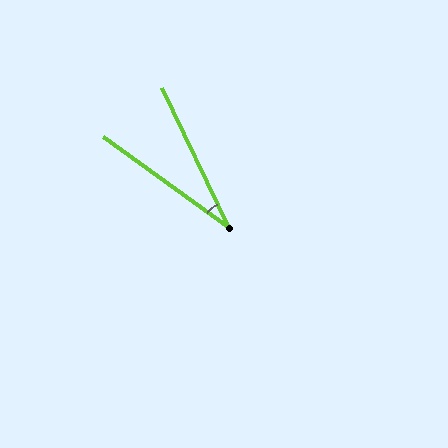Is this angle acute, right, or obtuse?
It is acute.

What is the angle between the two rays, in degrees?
Approximately 28 degrees.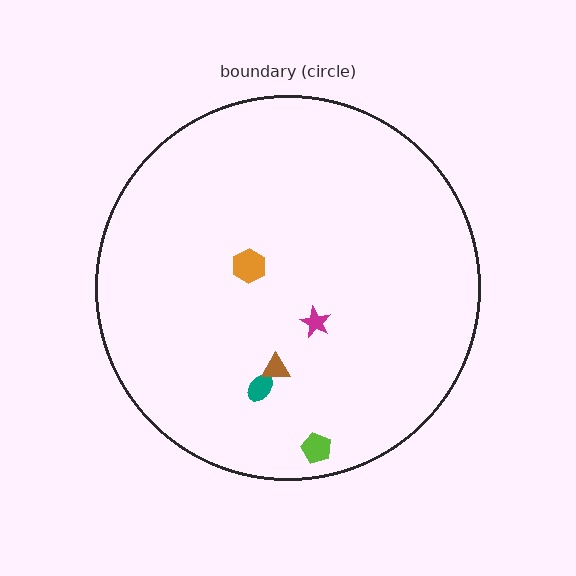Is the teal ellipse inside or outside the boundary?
Inside.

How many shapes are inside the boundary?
5 inside, 0 outside.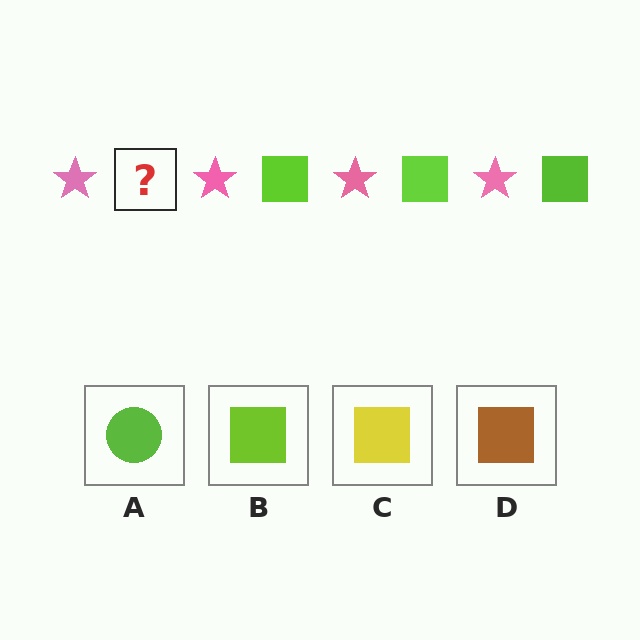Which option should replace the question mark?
Option B.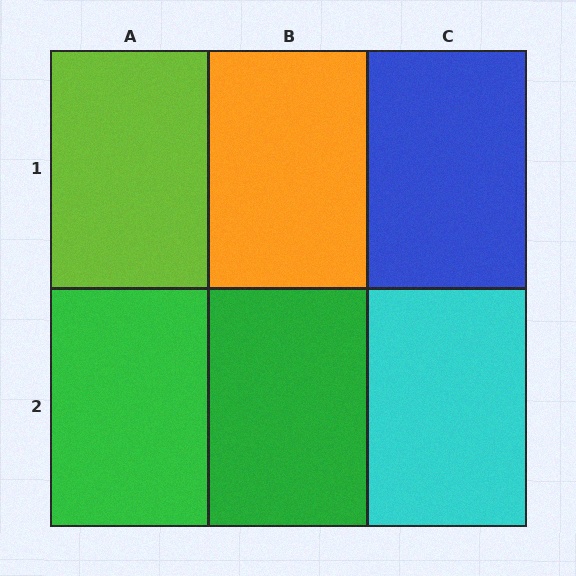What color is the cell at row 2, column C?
Cyan.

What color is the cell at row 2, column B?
Green.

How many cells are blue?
1 cell is blue.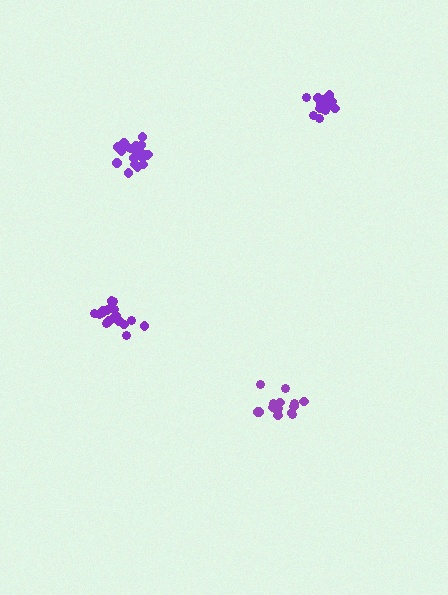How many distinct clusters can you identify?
There are 4 distinct clusters.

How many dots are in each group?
Group 1: 20 dots, Group 2: 16 dots, Group 3: 17 dots, Group 4: 19 dots (72 total).